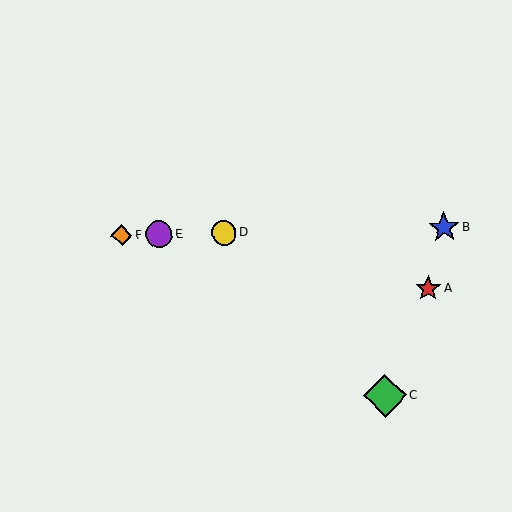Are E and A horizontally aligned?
No, E is at y≈234 and A is at y≈289.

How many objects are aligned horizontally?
4 objects (B, D, E, F) are aligned horizontally.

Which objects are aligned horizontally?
Objects B, D, E, F are aligned horizontally.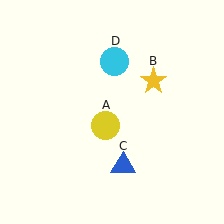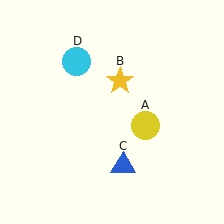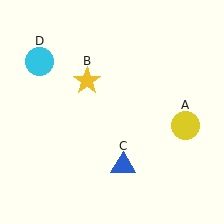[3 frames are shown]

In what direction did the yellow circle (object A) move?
The yellow circle (object A) moved right.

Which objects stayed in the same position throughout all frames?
Blue triangle (object C) remained stationary.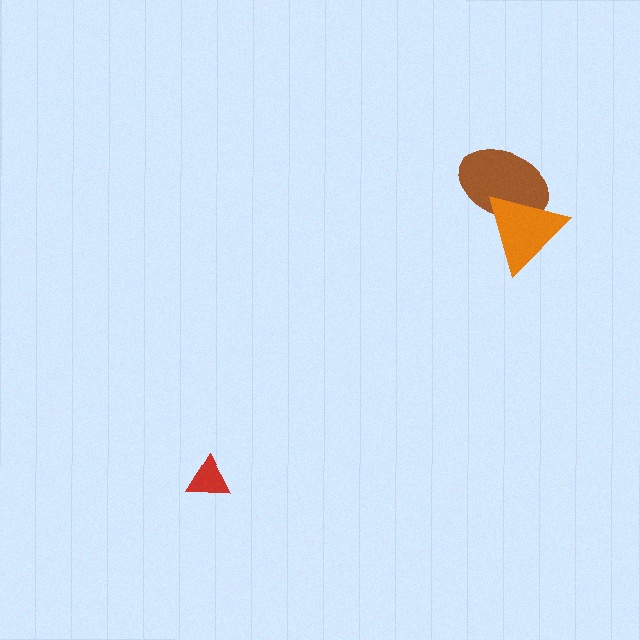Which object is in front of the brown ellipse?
The orange triangle is in front of the brown ellipse.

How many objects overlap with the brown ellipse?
1 object overlaps with the brown ellipse.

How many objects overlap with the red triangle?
0 objects overlap with the red triangle.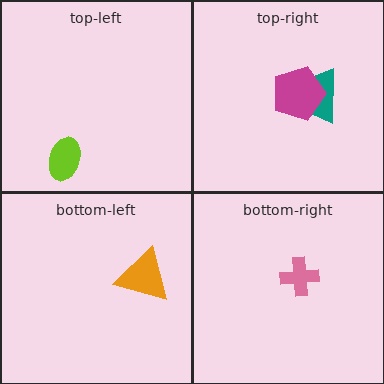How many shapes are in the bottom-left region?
1.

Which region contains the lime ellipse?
The top-left region.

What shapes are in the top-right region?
The teal trapezoid, the magenta pentagon.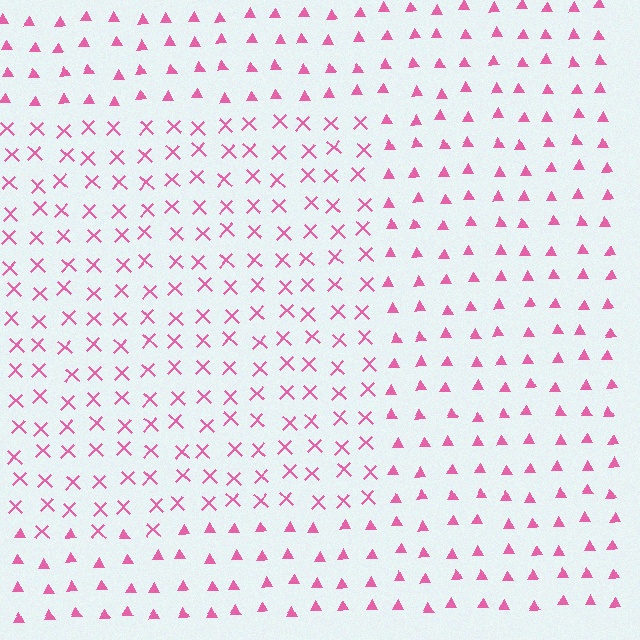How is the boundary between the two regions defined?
The boundary is defined by a change in element shape: X marks inside vs. triangles outside. All elements share the same color and spacing.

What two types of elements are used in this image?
The image uses X marks inside the rectangle region and triangles outside it.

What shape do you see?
I see a rectangle.